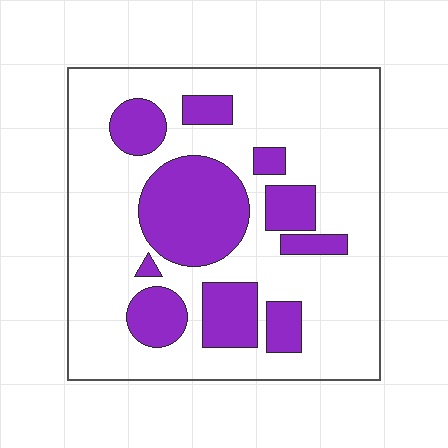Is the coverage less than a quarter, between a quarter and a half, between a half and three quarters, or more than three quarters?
Between a quarter and a half.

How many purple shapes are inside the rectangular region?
10.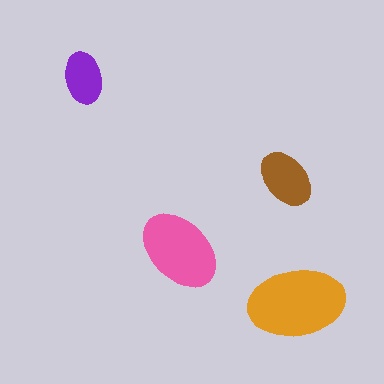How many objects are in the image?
There are 4 objects in the image.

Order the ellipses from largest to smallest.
the orange one, the pink one, the brown one, the purple one.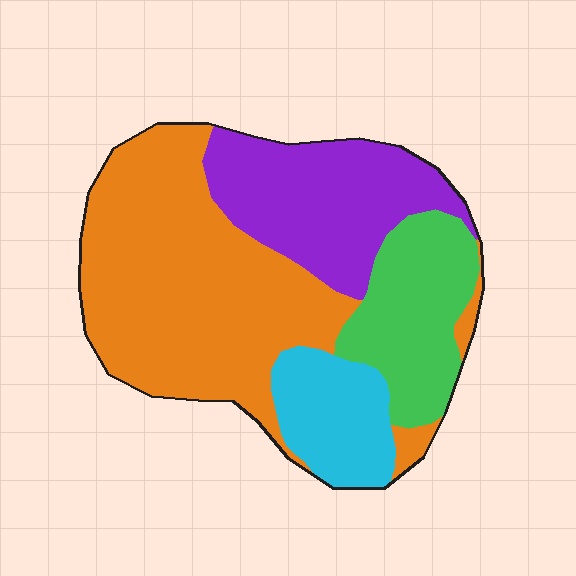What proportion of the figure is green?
Green covers 18% of the figure.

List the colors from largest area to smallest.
From largest to smallest: orange, purple, green, cyan.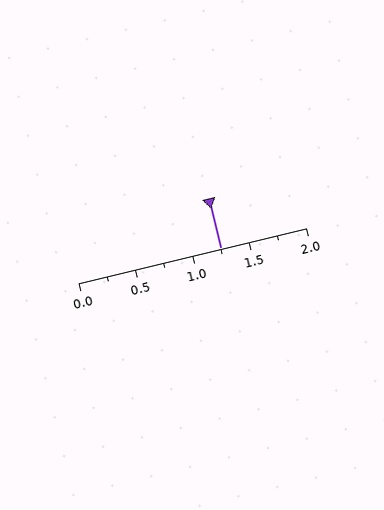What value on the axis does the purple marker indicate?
The marker indicates approximately 1.25.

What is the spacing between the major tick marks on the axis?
The major ticks are spaced 0.5 apart.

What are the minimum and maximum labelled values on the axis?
The axis runs from 0.0 to 2.0.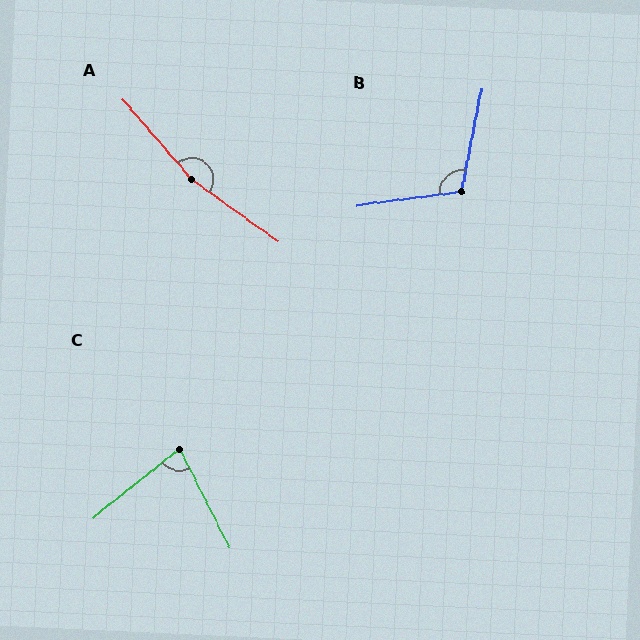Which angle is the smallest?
C, at approximately 79 degrees.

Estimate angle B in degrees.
Approximately 108 degrees.